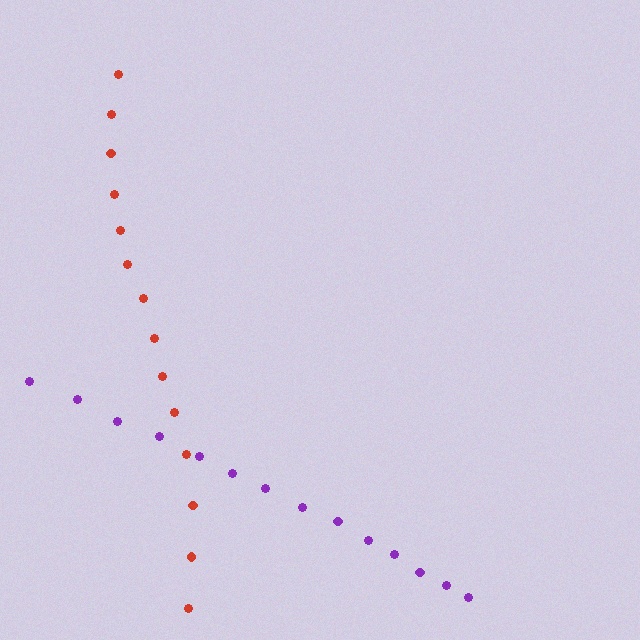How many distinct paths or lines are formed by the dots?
There are 2 distinct paths.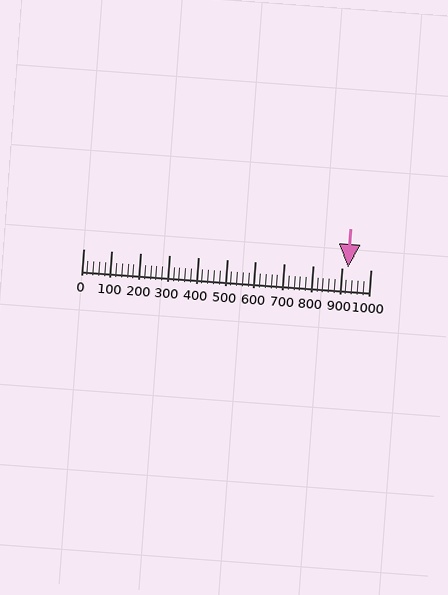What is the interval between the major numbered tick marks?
The major tick marks are spaced 100 units apart.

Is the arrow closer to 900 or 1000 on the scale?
The arrow is closer to 900.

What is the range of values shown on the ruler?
The ruler shows values from 0 to 1000.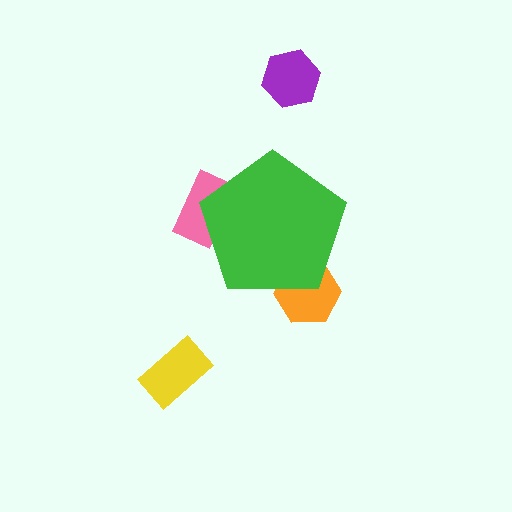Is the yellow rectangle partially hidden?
No, the yellow rectangle is fully visible.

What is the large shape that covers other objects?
A green pentagon.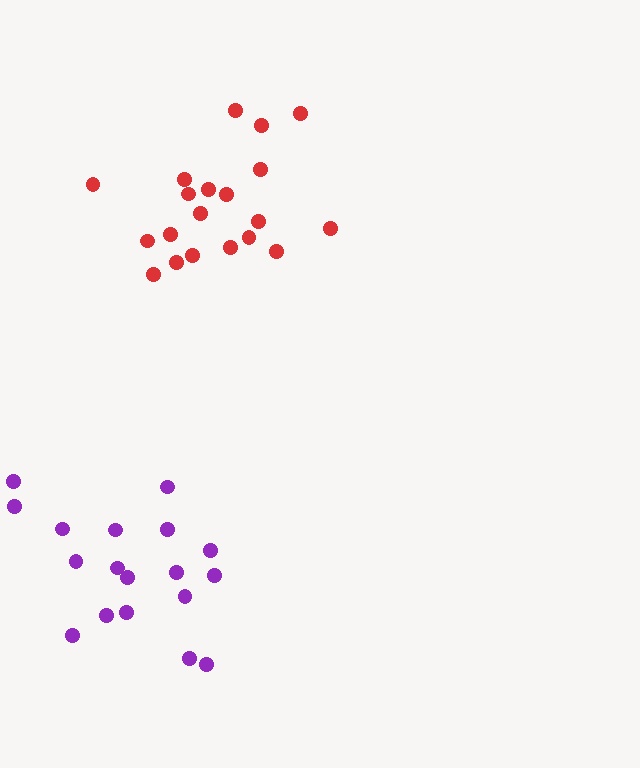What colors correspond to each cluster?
The clusters are colored: purple, red.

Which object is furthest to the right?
The red cluster is rightmost.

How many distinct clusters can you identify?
There are 2 distinct clusters.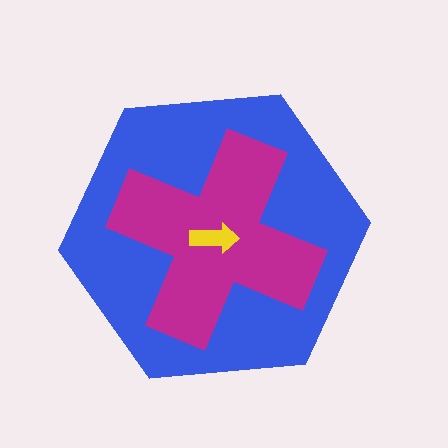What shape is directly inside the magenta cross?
The yellow arrow.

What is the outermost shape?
The blue hexagon.